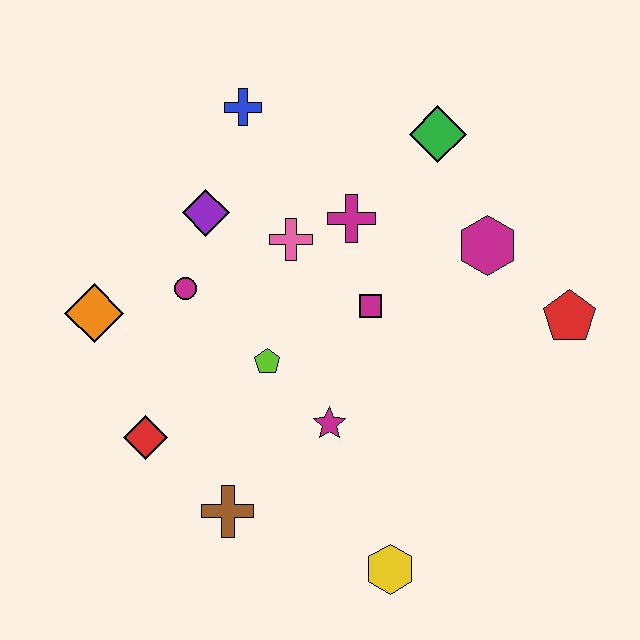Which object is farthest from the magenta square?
The orange diamond is farthest from the magenta square.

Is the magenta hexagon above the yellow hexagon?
Yes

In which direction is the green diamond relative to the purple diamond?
The green diamond is to the right of the purple diamond.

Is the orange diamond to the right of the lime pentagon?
No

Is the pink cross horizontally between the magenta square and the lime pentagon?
Yes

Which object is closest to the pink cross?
The magenta cross is closest to the pink cross.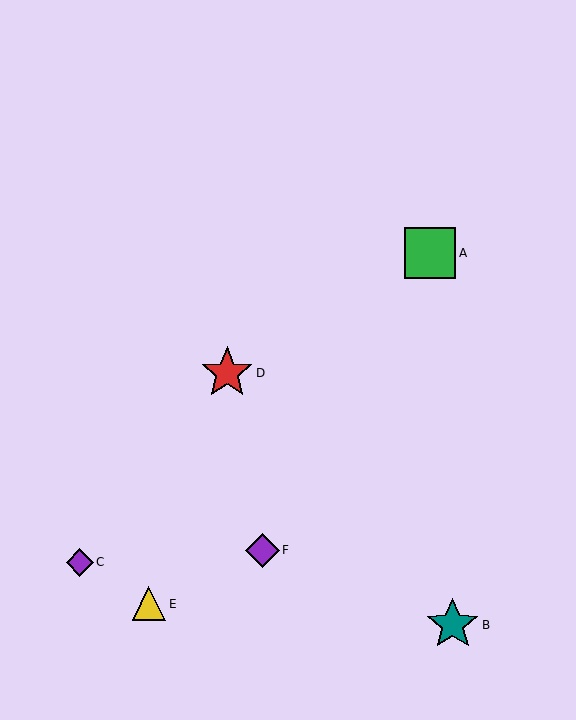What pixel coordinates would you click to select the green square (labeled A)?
Click at (430, 253) to select the green square A.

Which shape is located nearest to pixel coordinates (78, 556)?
The purple diamond (labeled C) at (80, 562) is nearest to that location.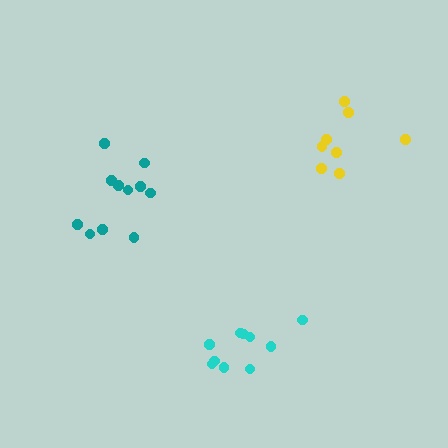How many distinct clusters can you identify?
There are 3 distinct clusters.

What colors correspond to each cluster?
The clusters are colored: cyan, teal, yellow.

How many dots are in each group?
Group 1: 10 dots, Group 2: 11 dots, Group 3: 8 dots (29 total).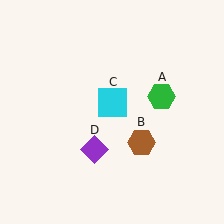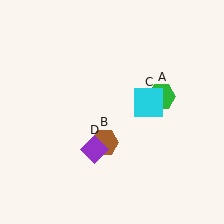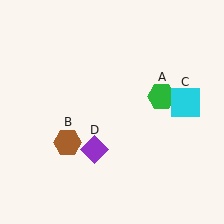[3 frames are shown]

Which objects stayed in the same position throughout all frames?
Green hexagon (object A) and purple diamond (object D) remained stationary.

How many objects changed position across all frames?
2 objects changed position: brown hexagon (object B), cyan square (object C).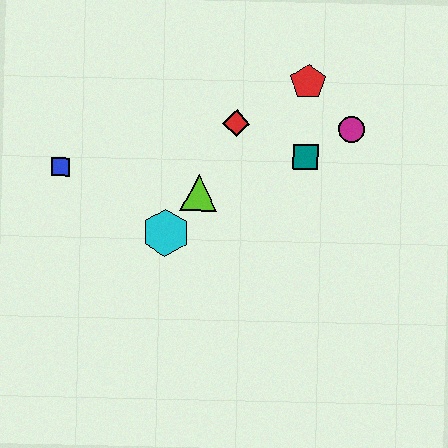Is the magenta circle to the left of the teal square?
No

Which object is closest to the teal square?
The magenta circle is closest to the teal square.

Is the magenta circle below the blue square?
No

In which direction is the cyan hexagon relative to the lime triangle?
The cyan hexagon is below the lime triangle.